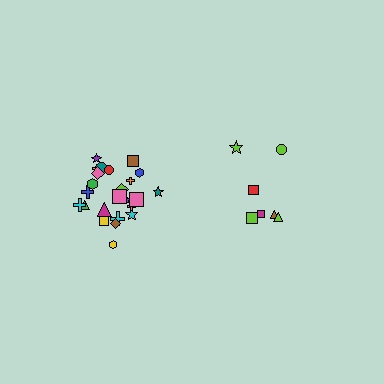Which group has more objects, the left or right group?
The left group.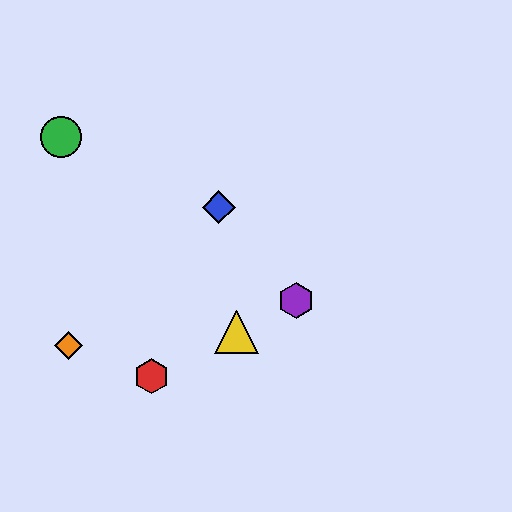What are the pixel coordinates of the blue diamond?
The blue diamond is at (219, 207).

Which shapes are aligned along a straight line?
The red hexagon, the yellow triangle, the purple hexagon are aligned along a straight line.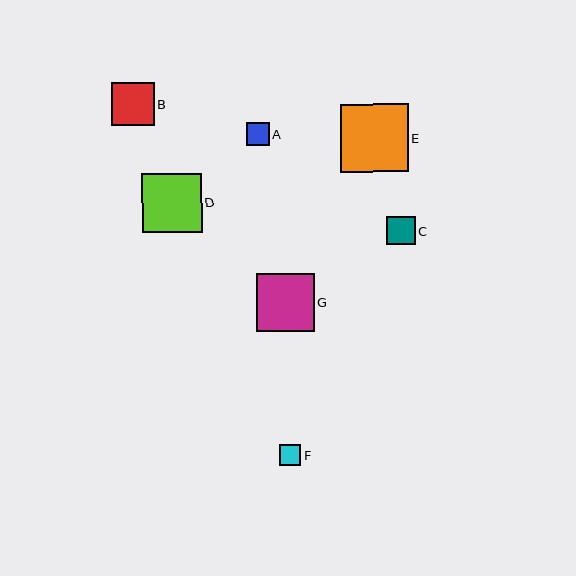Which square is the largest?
Square E is the largest with a size of approximately 68 pixels.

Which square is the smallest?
Square F is the smallest with a size of approximately 21 pixels.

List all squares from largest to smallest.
From largest to smallest: E, D, G, B, C, A, F.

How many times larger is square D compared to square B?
Square D is approximately 1.4 times the size of square B.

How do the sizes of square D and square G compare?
Square D and square G are approximately the same size.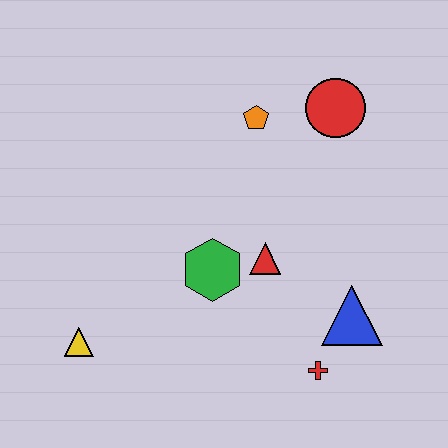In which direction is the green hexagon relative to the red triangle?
The green hexagon is to the left of the red triangle.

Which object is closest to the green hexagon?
The red triangle is closest to the green hexagon.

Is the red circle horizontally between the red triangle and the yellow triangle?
No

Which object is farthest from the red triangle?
The yellow triangle is farthest from the red triangle.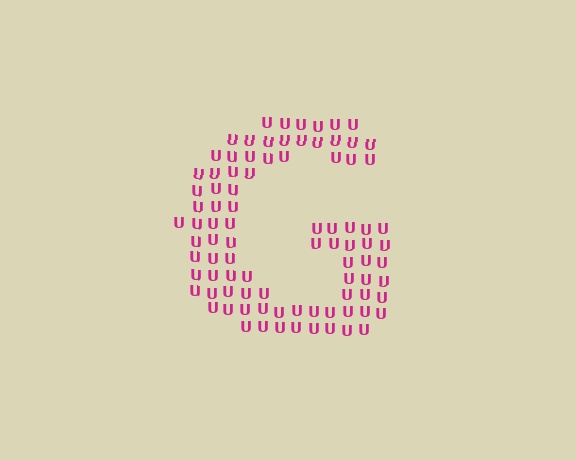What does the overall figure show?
The overall figure shows the letter G.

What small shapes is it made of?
It is made of small letter U's.